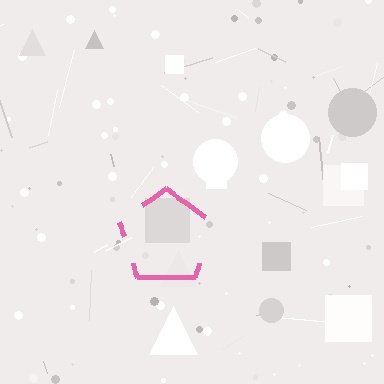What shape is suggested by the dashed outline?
The dashed outline suggests a pentagon.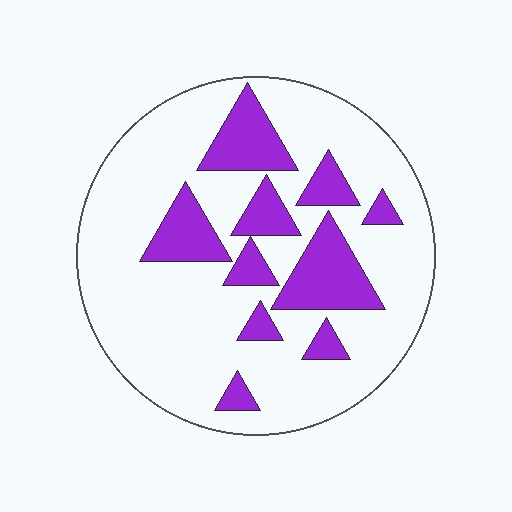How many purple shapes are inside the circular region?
10.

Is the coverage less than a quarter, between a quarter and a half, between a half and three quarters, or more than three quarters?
Less than a quarter.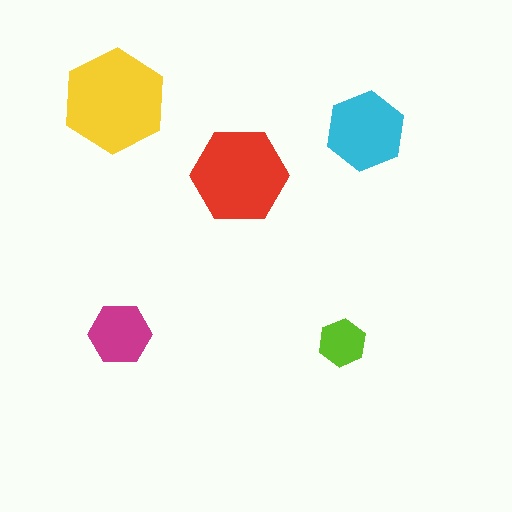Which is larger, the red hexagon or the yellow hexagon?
The yellow one.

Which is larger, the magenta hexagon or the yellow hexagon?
The yellow one.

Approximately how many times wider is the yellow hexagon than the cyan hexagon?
About 1.5 times wider.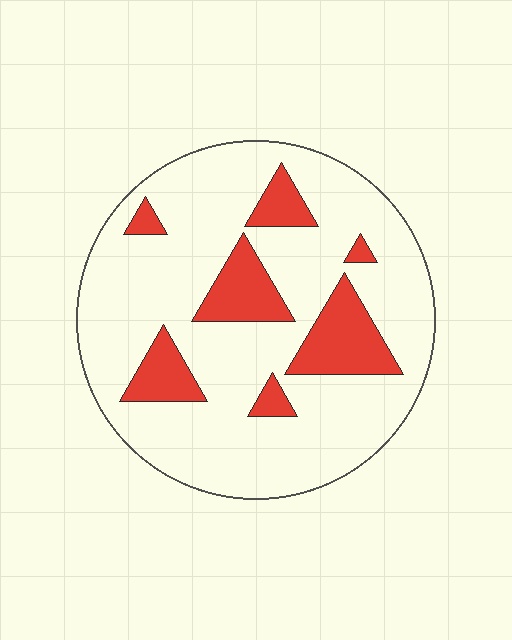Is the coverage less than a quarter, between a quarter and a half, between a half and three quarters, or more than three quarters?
Less than a quarter.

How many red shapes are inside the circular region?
7.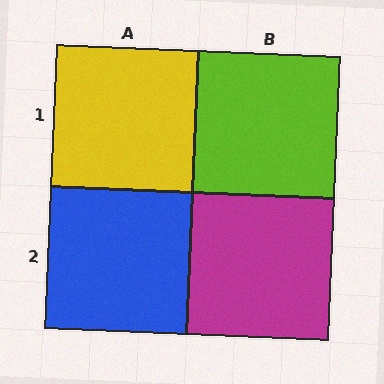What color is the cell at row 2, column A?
Blue.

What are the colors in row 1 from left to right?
Yellow, lime.